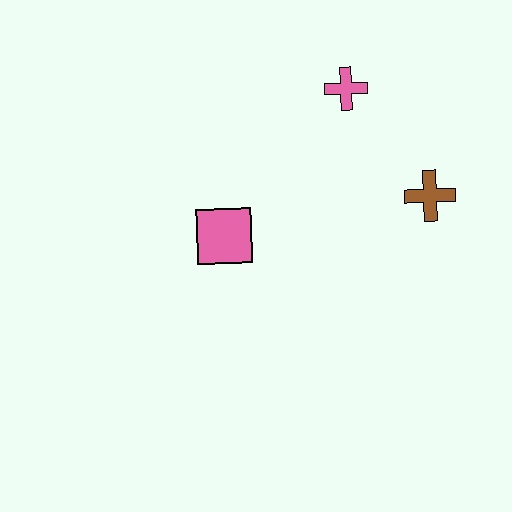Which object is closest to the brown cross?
The pink cross is closest to the brown cross.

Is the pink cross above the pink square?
Yes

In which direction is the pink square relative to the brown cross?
The pink square is to the left of the brown cross.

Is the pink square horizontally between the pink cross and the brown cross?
No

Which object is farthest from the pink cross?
The pink square is farthest from the pink cross.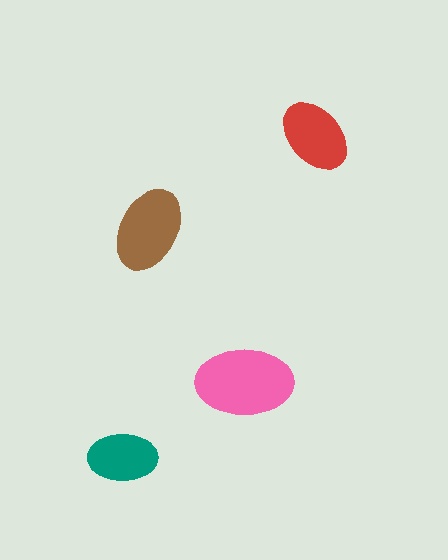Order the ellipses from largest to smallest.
the pink one, the brown one, the red one, the teal one.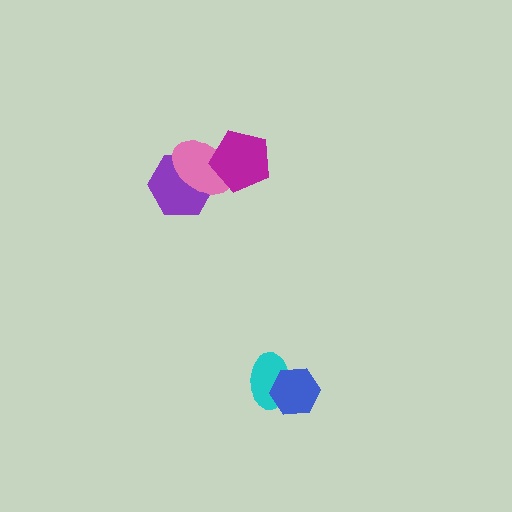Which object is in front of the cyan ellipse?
The blue hexagon is in front of the cyan ellipse.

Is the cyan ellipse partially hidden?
Yes, it is partially covered by another shape.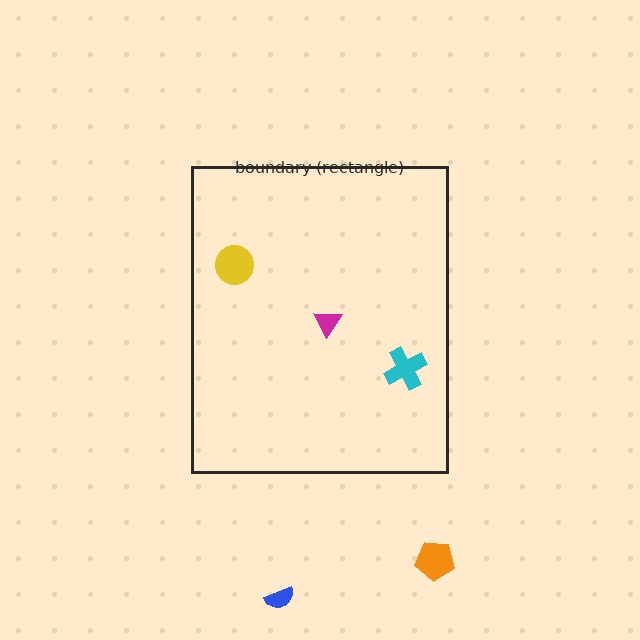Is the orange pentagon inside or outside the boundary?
Outside.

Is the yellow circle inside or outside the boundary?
Inside.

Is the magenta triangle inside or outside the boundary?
Inside.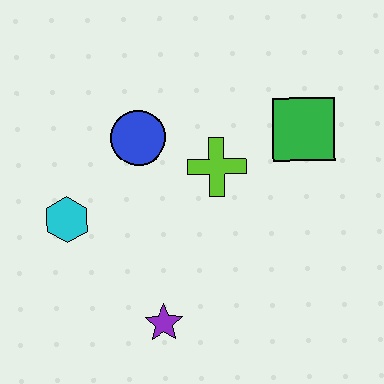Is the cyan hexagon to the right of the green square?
No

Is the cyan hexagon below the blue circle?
Yes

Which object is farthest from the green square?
The cyan hexagon is farthest from the green square.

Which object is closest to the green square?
The lime cross is closest to the green square.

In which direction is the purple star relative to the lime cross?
The purple star is below the lime cross.